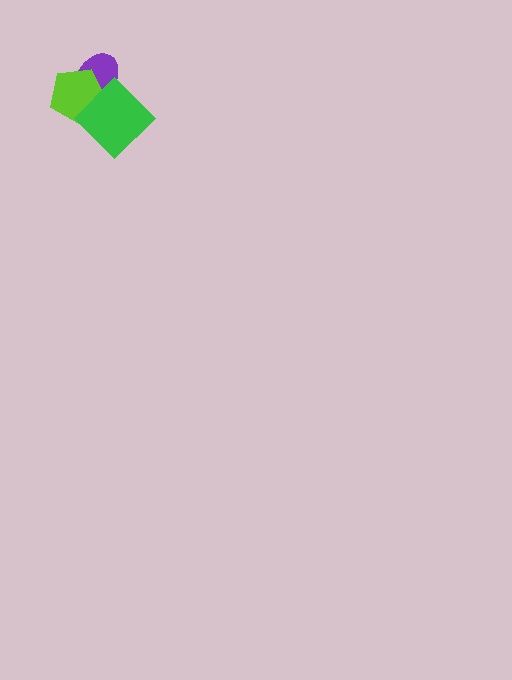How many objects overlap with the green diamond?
2 objects overlap with the green diamond.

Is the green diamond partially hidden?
No, no other shape covers it.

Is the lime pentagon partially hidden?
Yes, it is partially covered by another shape.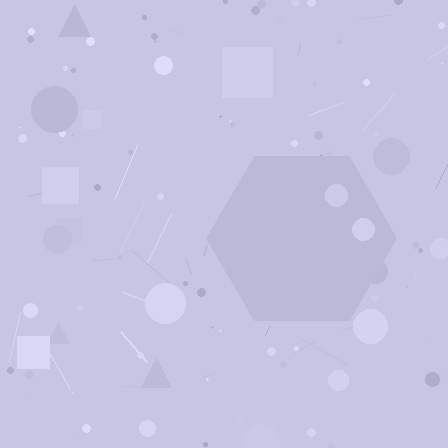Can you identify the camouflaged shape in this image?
The camouflaged shape is a hexagon.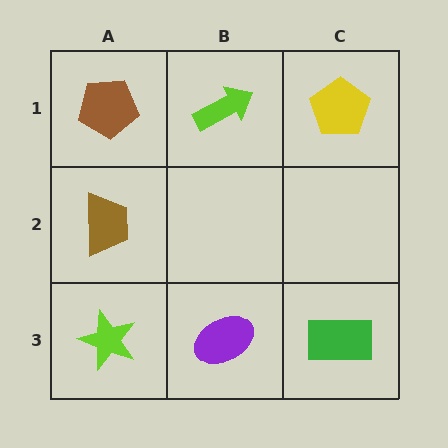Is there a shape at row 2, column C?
No, that cell is empty.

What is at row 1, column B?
A lime arrow.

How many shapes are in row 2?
1 shape.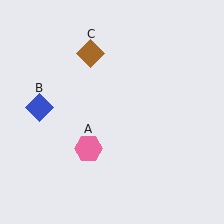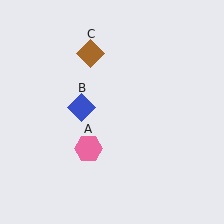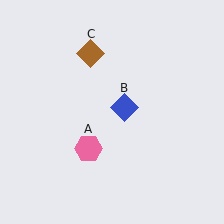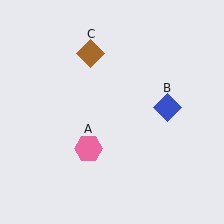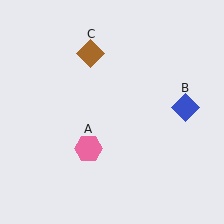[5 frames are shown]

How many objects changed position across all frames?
1 object changed position: blue diamond (object B).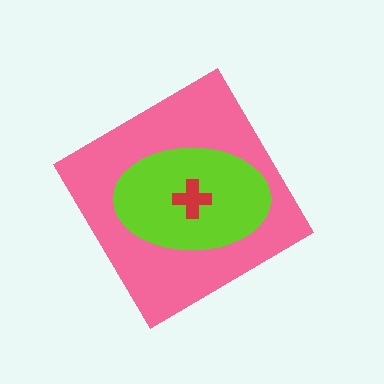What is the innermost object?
The red cross.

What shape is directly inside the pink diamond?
The lime ellipse.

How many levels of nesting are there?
3.